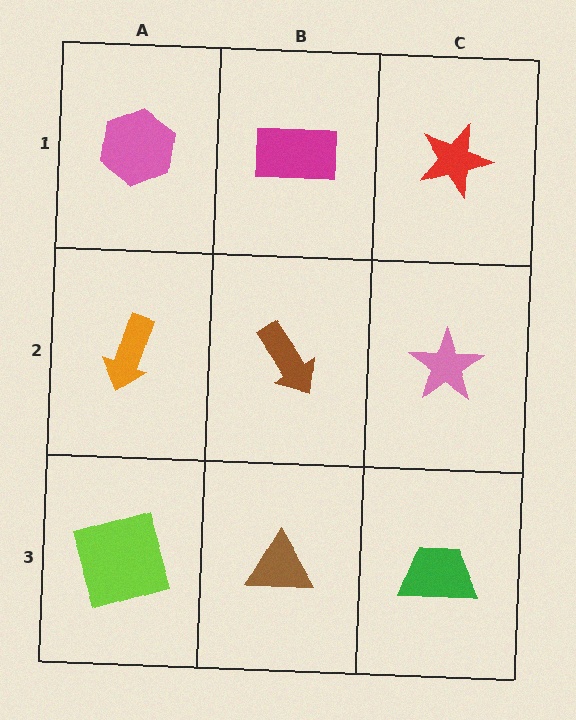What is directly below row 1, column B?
A brown arrow.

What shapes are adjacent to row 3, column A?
An orange arrow (row 2, column A), a brown triangle (row 3, column B).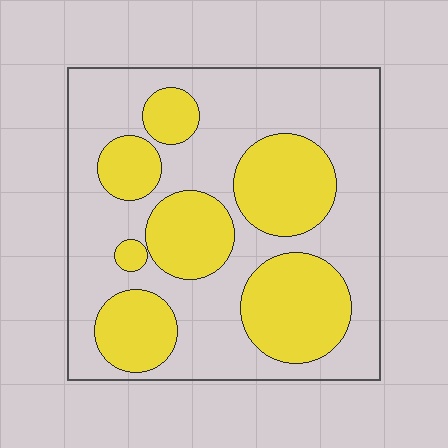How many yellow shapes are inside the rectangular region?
7.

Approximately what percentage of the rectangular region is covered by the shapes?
Approximately 40%.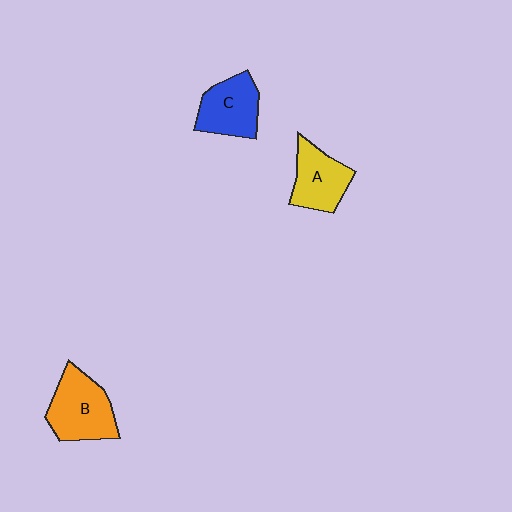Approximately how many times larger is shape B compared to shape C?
Approximately 1.2 times.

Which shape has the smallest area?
Shape A (yellow).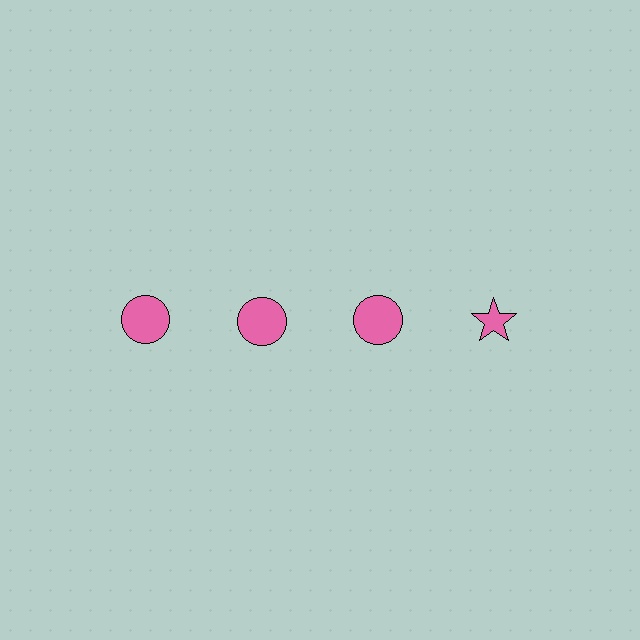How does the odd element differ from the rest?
It has a different shape: star instead of circle.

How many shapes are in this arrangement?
There are 4 shapes arranged in a grid pattern.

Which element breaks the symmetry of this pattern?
The pink star in the top row, second from right column breaks the symmetry. All other shapes are pink circles.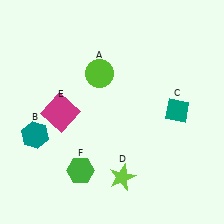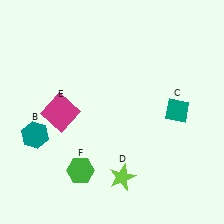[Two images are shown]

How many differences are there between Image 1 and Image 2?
There is 1 difference between the two images.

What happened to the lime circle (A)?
The lime circle (A) was removed in Image 2. It was in the top-left area of Image 1.